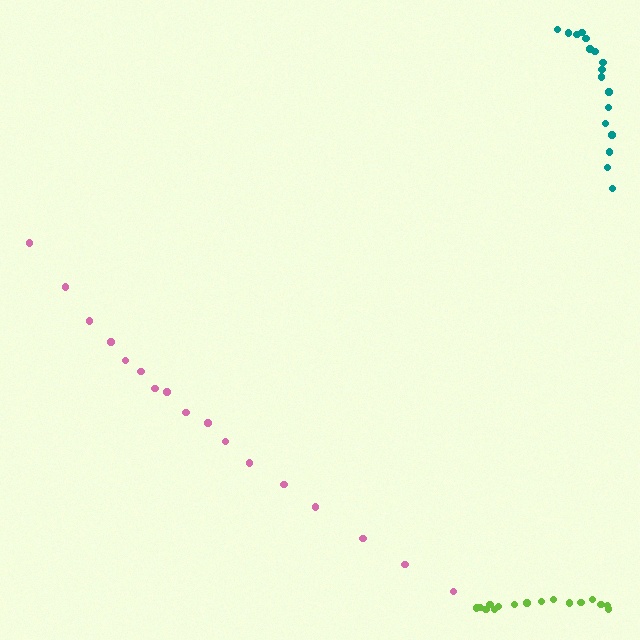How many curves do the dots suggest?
There are 3 distinct paths.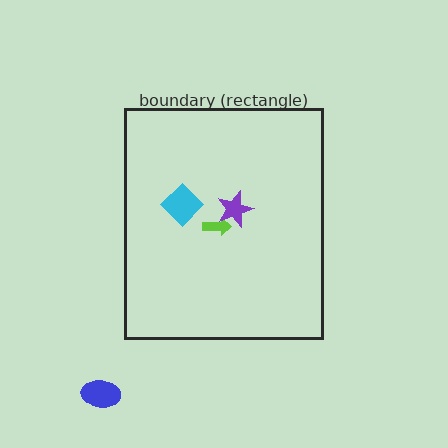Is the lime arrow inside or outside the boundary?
Inside.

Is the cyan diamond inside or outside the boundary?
Inside.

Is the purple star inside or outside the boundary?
Inside.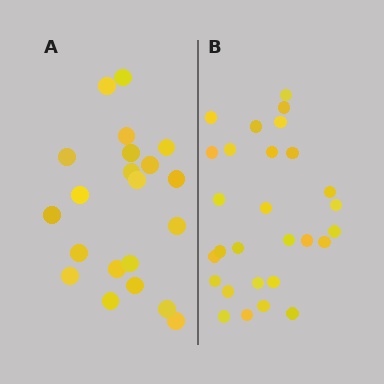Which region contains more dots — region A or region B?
Region B (the right region) has more dots.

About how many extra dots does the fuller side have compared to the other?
Region B has roughly 8 or so more dots than region A.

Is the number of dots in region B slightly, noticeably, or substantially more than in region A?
Region B has noticeably more, but not dramatically so. The ratio is roughly 1.3 to 1.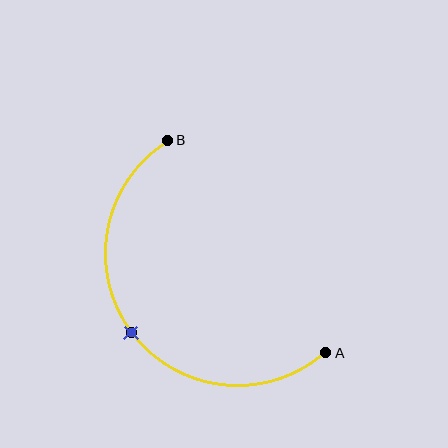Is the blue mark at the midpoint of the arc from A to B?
Yes. The blue mark lies on the arc at equal arc-length from both A and B — it is the arc midpoint.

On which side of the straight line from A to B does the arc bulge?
The arc bulges below and to the left of the straight line connecting A and B.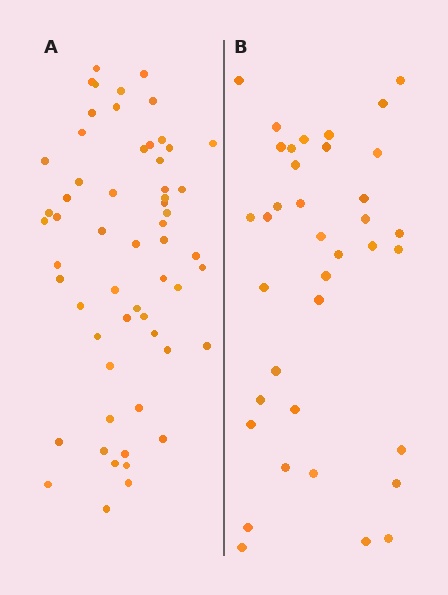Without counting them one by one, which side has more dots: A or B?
Region A (the left region) has more dots.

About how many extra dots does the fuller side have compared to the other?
Region A has approximately 20 more dots than region B.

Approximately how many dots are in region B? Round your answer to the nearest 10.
About 40 dots. (The exact count is 37, which rounds to 40.)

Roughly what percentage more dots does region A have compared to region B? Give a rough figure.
About 55% more.